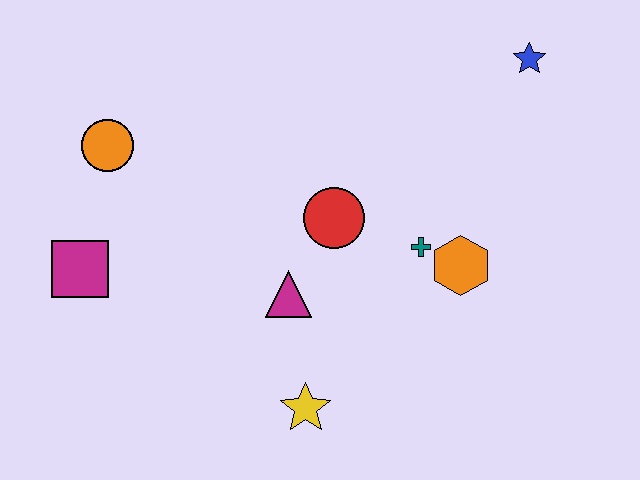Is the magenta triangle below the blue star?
Yes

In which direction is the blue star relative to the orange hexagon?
The blue star is above the orange hexagon.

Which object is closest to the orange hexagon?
The teal cross is closest to the orange hexagon.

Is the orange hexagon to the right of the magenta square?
Yes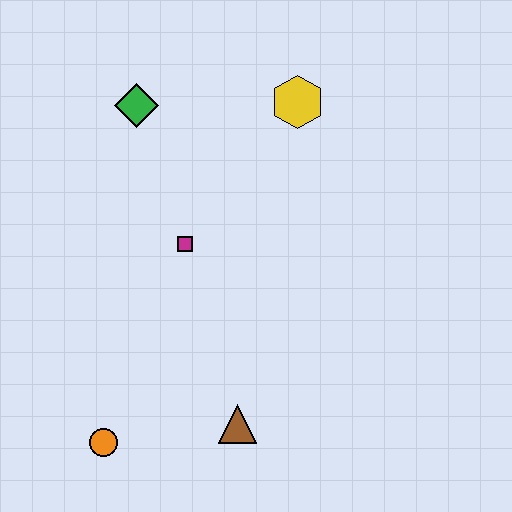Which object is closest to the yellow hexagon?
The green diamond is closest to the yellow hexagon.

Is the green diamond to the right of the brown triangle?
No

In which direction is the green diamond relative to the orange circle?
The green diamond is above the orange circle.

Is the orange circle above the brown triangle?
No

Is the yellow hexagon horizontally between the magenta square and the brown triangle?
No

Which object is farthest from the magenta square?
The orange circle is farthest from the magenta square.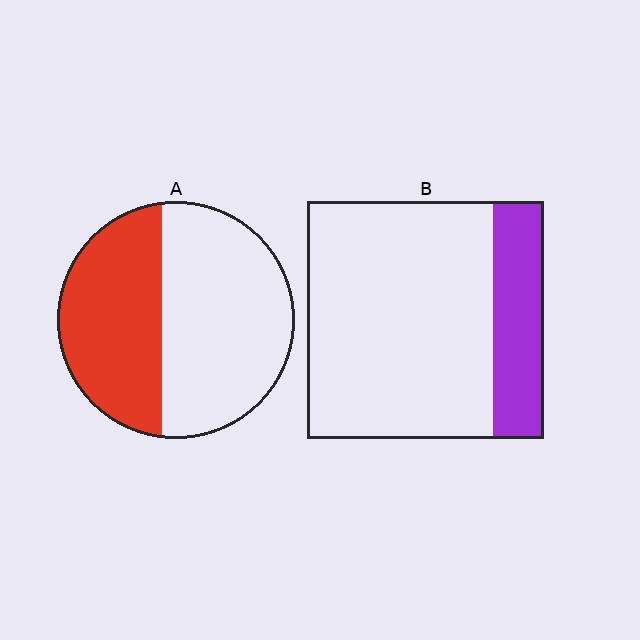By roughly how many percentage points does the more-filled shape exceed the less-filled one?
By roughly 20 percentage points (A over B).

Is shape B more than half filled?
No.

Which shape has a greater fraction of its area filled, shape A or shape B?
Shape A.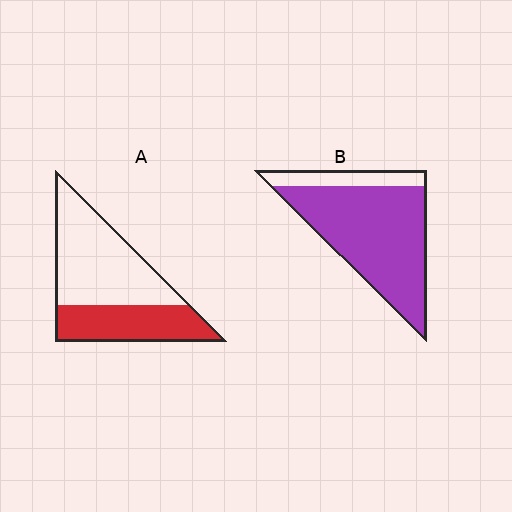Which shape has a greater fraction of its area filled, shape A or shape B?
Shape B.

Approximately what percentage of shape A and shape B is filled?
A is approximately 40% and B is approximately 80%.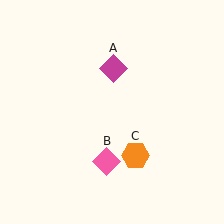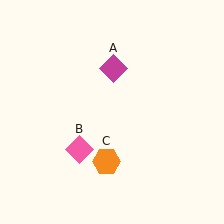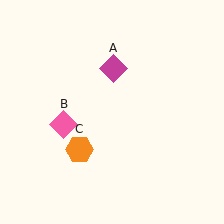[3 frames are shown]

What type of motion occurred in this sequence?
The pink diamond (object B), orange hexagon (object C) rotated clockwise around the center of the scene.